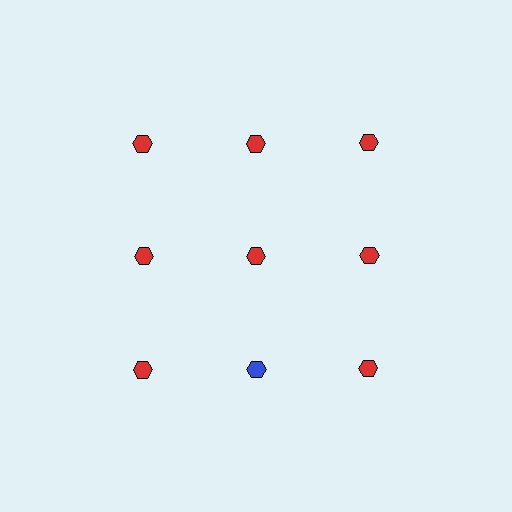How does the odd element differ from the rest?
It has a different color: blue instead of red.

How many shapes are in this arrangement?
There are 9 shapes arranged in a grid pattern.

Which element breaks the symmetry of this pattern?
The blue hexagon in the third row, second from left column breaks the symmetry. All other shapes are red hexagons.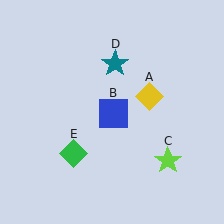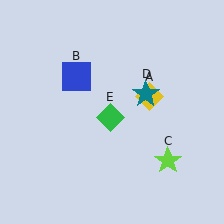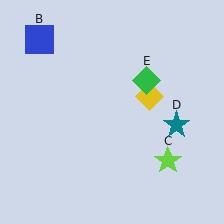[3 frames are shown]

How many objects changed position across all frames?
3 objects changed position: blue square (object B), teal star (object D), green diamond (object E).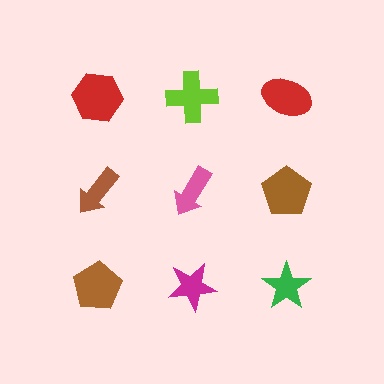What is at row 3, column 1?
A brown pentagon.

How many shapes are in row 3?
3 shapes.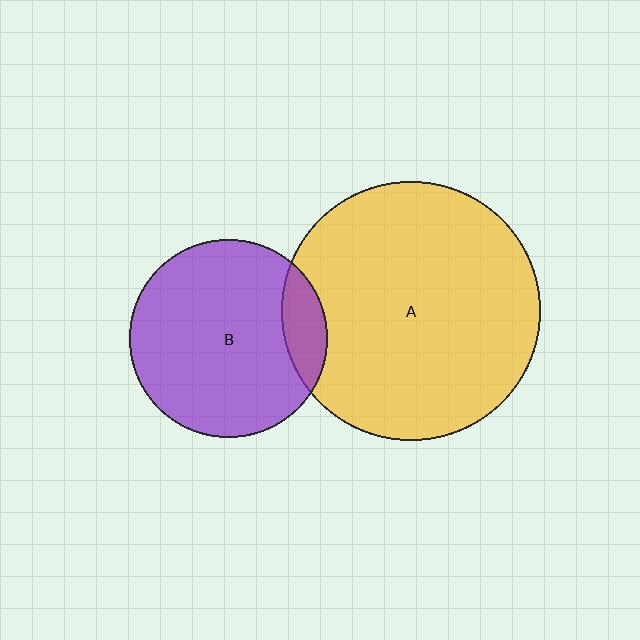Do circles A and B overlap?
Yes.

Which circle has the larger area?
Circle A (yellow).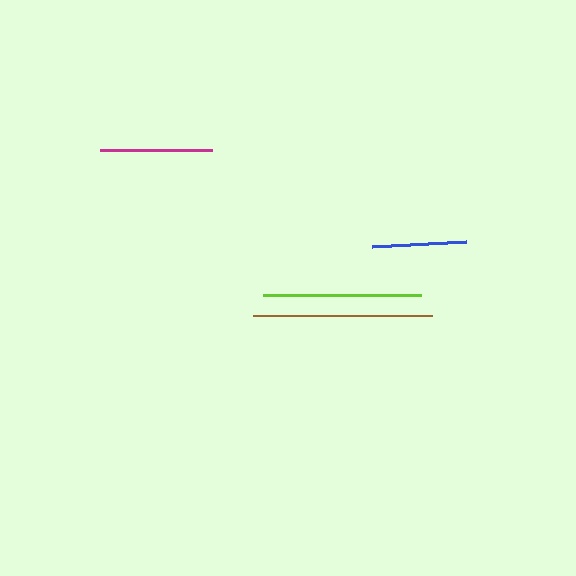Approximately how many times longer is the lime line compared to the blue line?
The lime line is approximately 1.7 times the length of the blue line.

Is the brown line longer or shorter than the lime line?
The brown line is longer than the lime line.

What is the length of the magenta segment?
The magenta segment is approximately 112 pixels long.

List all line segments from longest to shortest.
From longest to shortest: brown, lime, magenta, blue.